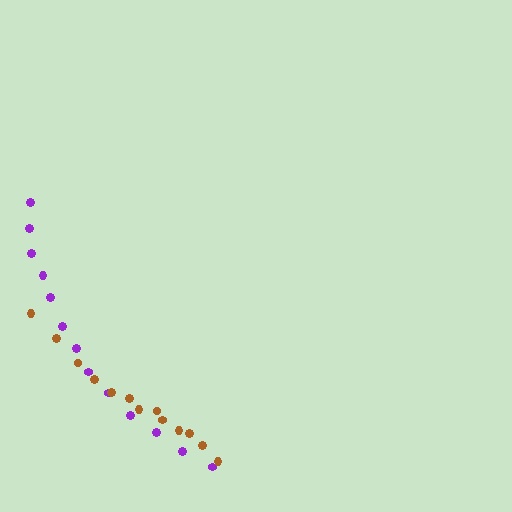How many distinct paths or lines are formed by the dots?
There are 2 distinct paths.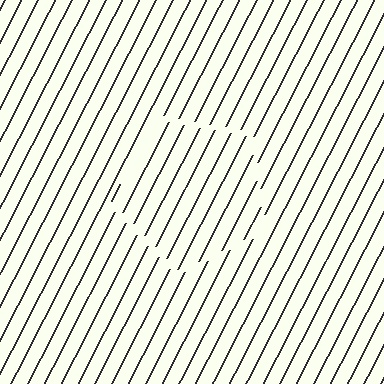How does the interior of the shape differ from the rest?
The interior of the shape contains the same grating, shifted by half a period — the contour is defined by the phase discontinuity where line-ends from the inner and outer gratings abut.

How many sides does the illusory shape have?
5 sides — the line-ends trace a pentagon.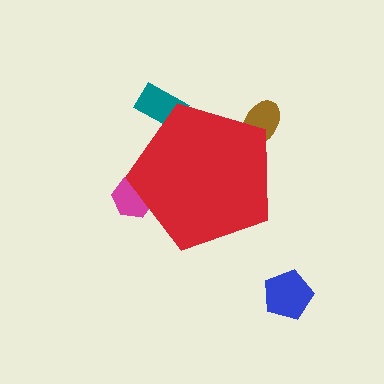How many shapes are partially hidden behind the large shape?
3 shapes are partially hidden.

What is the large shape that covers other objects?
A red pentagon.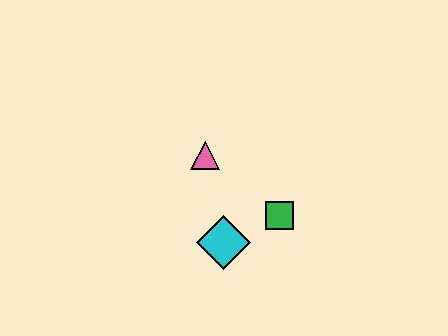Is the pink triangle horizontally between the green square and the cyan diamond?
No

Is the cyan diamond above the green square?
No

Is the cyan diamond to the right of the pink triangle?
Yes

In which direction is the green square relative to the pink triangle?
The green square is to the right of the pink triangle.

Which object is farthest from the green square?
The pink triangle is farthest from the green square.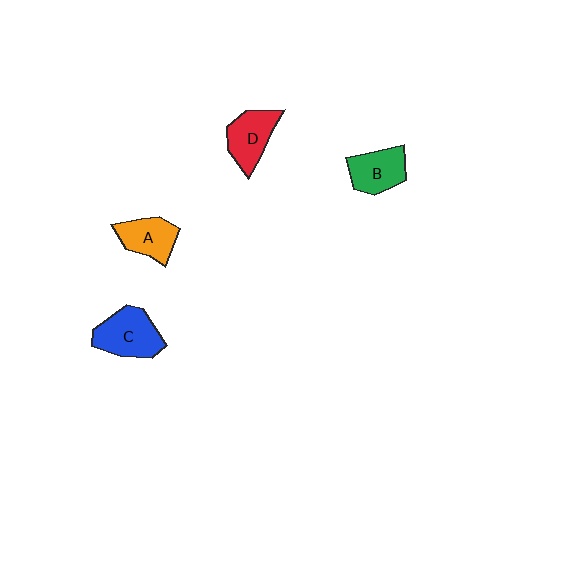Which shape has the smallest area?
Shape A (orange).